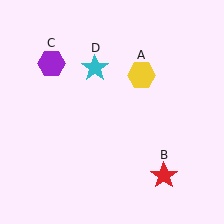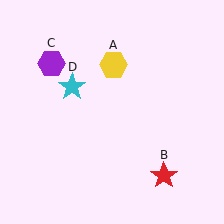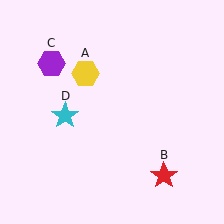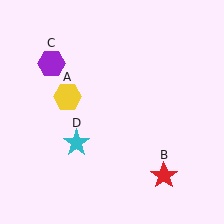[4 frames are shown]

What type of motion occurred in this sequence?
The yellow hexagon (object A), cyan star (object D) rotated counterclockwise around the center of the scene.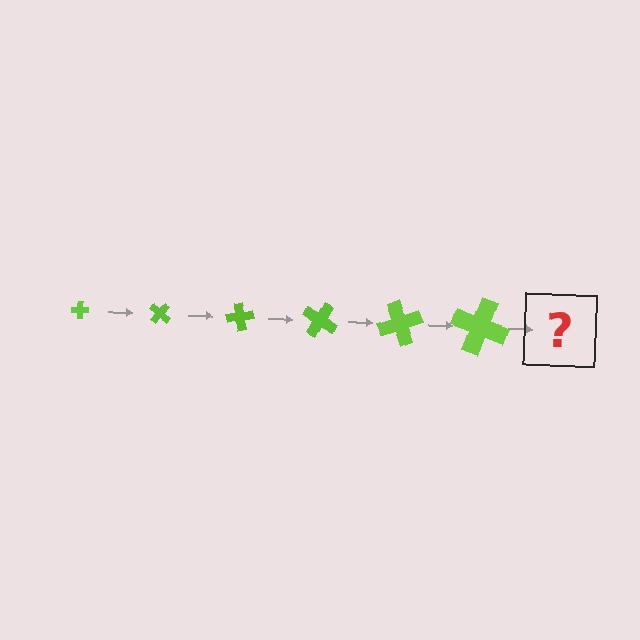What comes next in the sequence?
The next element should be a cross, larger than the previous one and rotated 240 degrees from the start.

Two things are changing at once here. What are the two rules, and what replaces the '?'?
The two rules are that the cross grows larger each step and it rotates 40 degrees each step. The '?' should be a cross, larger than the previous one and rotated 240 degrees from the start.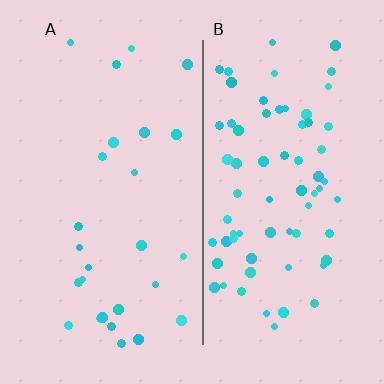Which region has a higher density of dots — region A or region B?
B (the right).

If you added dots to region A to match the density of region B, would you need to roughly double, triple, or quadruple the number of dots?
Approximately triple.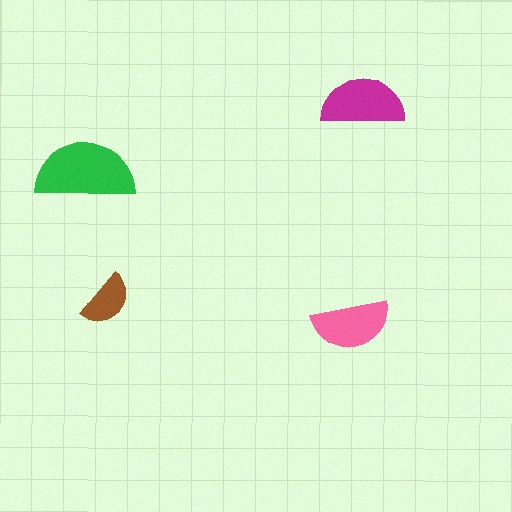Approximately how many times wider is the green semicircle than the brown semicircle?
About 2 times wider.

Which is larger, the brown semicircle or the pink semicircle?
The pink one.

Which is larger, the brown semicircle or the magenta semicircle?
The magenta one.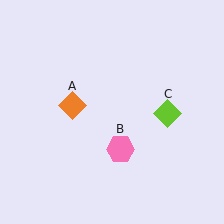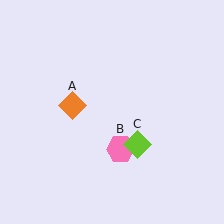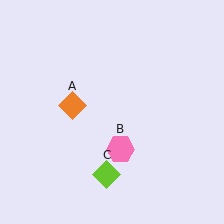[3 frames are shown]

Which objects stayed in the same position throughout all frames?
Orange diamond (object A) and pink hexagon (object B) remained stationary.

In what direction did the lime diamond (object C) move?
The lime diamond (object C) moved down and to the left.